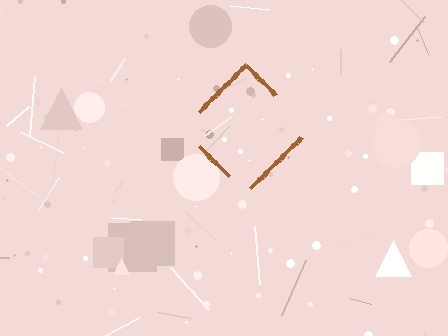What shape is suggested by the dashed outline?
The dashed outline suggests a diamond.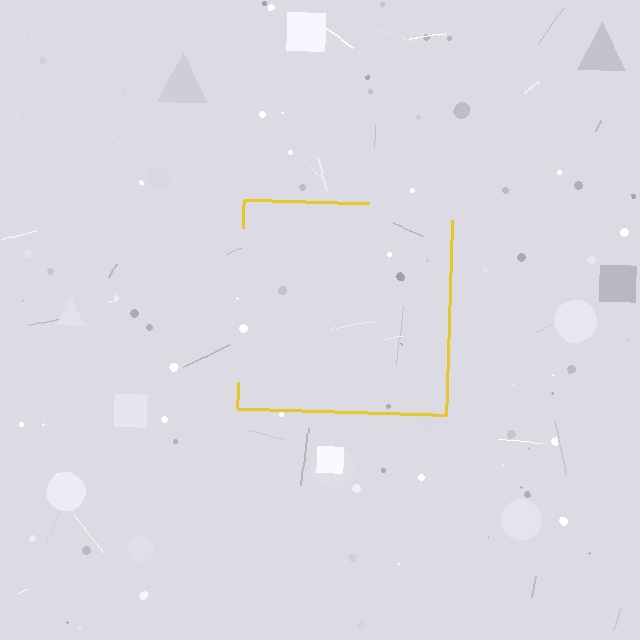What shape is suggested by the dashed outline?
The dashed outline suggests a square.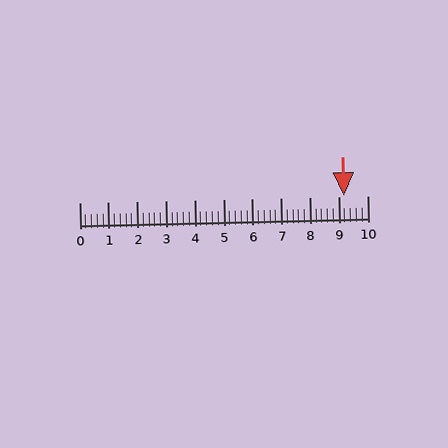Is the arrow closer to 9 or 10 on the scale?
The arrow is closer to 9.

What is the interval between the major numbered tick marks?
The major tick marks are spaced 1 units apart.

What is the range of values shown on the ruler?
The ruler shows values from 0 to 10.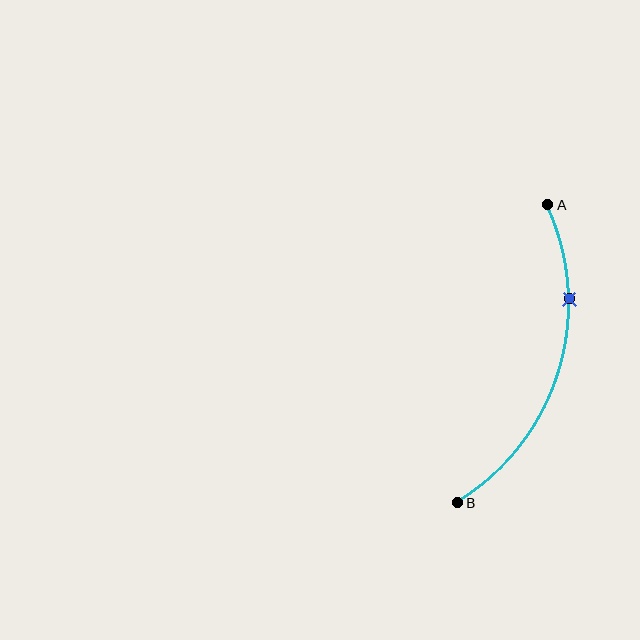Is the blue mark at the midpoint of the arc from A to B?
No. The blue mark lies on the arc but is closer to endpoint A. The arc midpoint would be at the point on the curve equidistant along the arc from both A and B.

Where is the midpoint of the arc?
The arc midpoint is the point on the curve farthest from the straight line joining A and B. It sits to the right of that line.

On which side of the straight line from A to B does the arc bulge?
The arc bulges to the right of the straight line connecting A and B.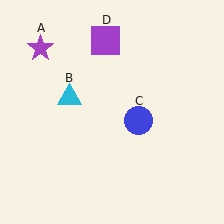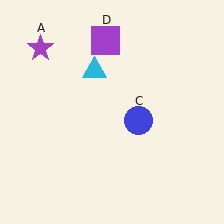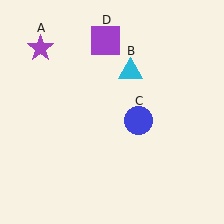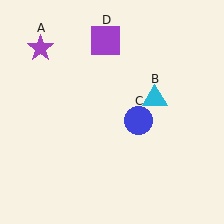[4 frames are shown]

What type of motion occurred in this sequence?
The cyan triangle (object B) rotated clockwise around the center of the scene.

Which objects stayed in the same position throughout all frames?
Purple star (object A) and blue circle (object C) and purple square (object D) remained stationary.